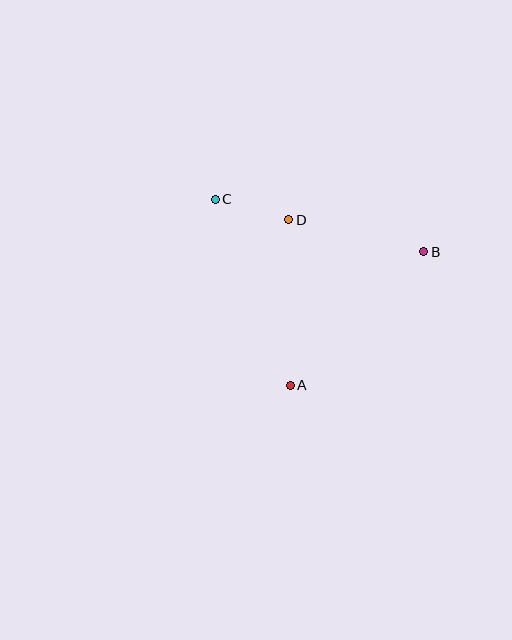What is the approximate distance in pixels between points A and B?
The distance between A and B is approximately 189 pixels.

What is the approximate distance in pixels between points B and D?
The distance between B and D is approximately 139 pixels.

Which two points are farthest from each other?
Points B and C are farthest from each other.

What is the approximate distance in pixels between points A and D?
The distance between A and D is approximately 166 pixels.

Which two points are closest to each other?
Points C and D are closest to each other.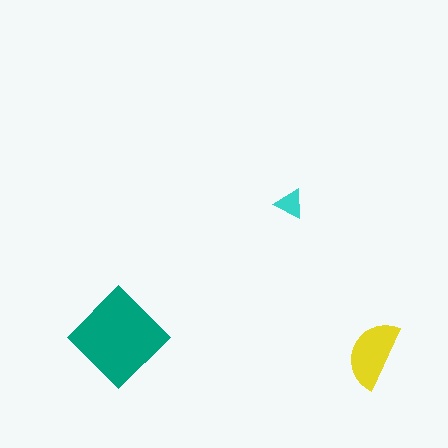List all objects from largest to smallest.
The teal diamond, the yellow semicircle, the cyan triangle.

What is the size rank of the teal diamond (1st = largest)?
1st.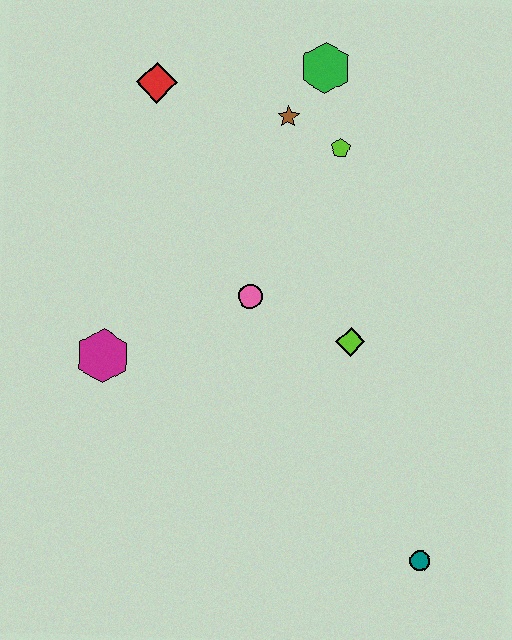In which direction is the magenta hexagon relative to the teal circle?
The magenta hexagon is to the left of the teal circle.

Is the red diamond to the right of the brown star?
No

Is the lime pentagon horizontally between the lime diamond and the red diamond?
Yes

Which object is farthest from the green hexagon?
The teal circle is farthest from the green hexagon.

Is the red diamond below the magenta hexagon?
No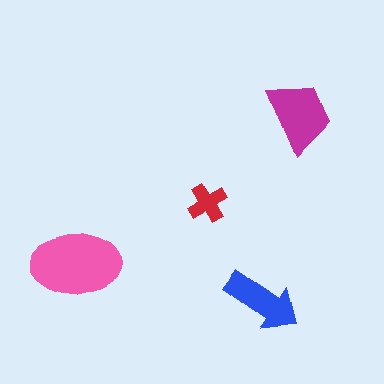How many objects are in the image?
There are 4 objects in the image.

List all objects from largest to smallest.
The pink ellipse, the magenta trapezoid, the blue arrow, the red cross.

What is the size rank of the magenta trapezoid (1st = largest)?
2nd.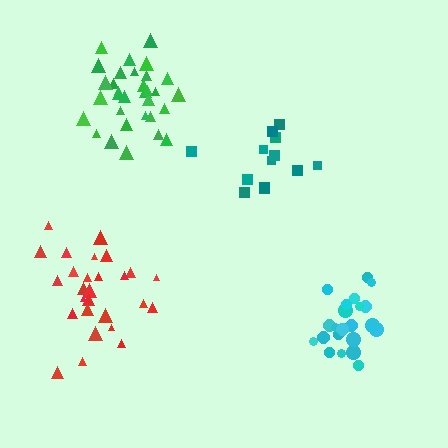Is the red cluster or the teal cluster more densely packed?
Teal.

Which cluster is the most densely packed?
Green.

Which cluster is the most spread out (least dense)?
Red.